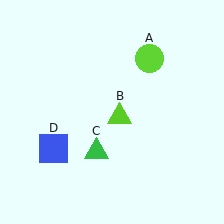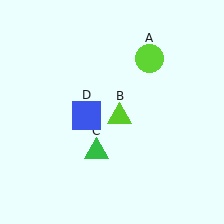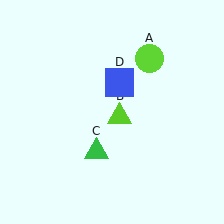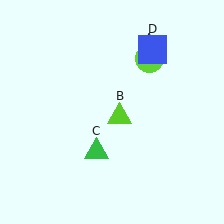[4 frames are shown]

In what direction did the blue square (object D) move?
The blue square (object D) moved up and to the right.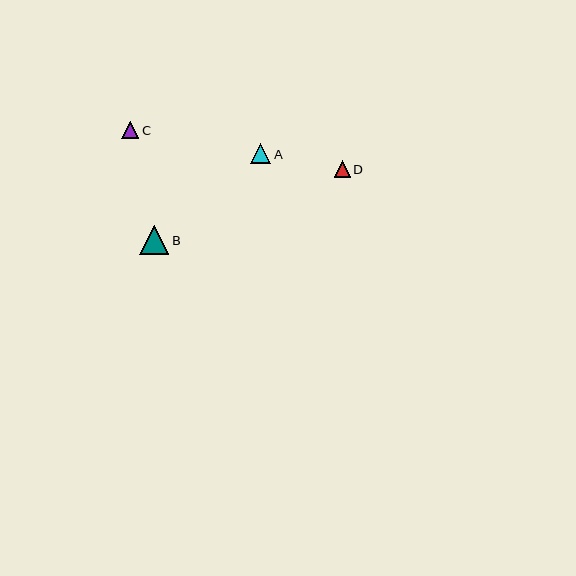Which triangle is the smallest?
Triangle D is the smallest with a size of approximately 16 pixels.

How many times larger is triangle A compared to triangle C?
Triangle A is approximately 1.2 times the size of triangle C.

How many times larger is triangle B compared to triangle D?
Triangle B is approximately 1.8 times the size of triangle D.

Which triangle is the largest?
Triangle B is the largest with a size of approximately 29 pixels.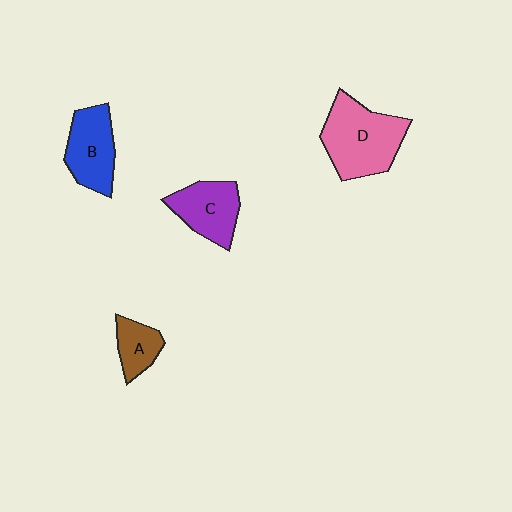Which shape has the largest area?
Shape D (pink).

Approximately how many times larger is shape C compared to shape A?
Approximately 1.6 times.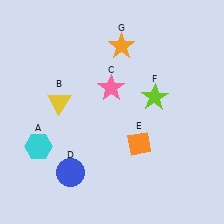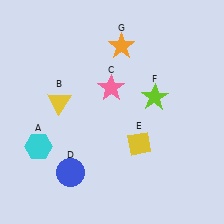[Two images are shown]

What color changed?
The diamond (E) changed from orange in Image 1 to yellow in Image 2.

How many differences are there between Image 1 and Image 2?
There is 1 difference between the two images.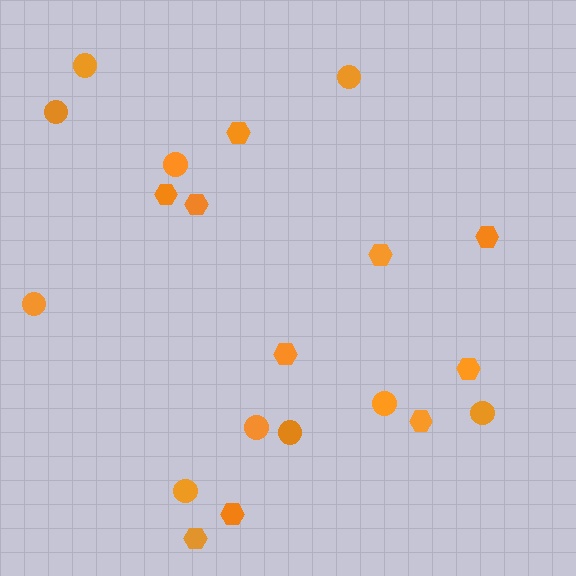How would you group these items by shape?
There are 2 groups: one group of circles (10) and one group of hexagons (10).